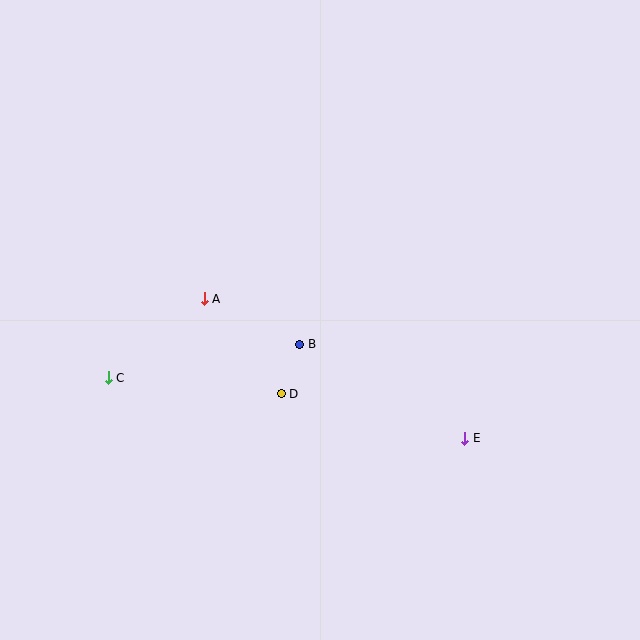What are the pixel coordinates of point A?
Point A is at (204, 299).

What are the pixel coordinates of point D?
Point D is at (281, 394).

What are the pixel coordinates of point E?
Point E is at (465, 438).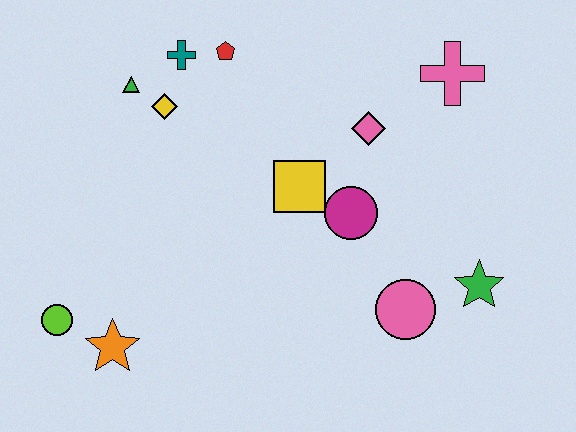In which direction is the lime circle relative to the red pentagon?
The lime circle is below the red pentagon.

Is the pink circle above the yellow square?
No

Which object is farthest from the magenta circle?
The lime circle is farthest from the magenta circle.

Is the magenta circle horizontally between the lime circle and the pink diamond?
Yes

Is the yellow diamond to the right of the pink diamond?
No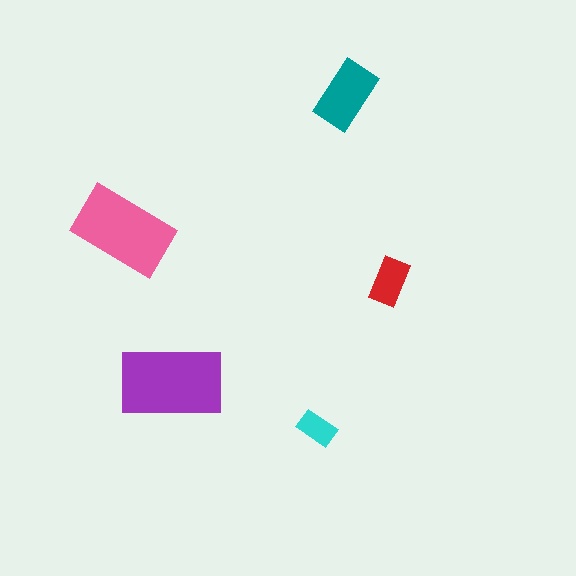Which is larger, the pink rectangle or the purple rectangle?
The purple one.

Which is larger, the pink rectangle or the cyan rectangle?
The pink one.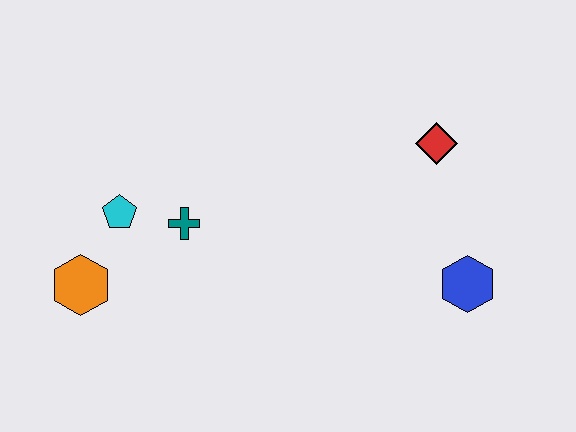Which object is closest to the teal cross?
The cyan pentagon is closest to the teal cross.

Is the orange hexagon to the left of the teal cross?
Yes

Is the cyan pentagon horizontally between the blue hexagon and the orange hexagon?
Yes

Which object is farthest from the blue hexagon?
The orange hexagon is farthest from the blue hexagon.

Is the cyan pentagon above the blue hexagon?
Yes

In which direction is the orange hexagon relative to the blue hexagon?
The orange hexagon is to the left of the blue hexagon.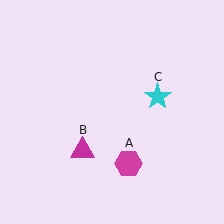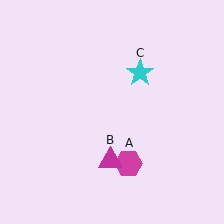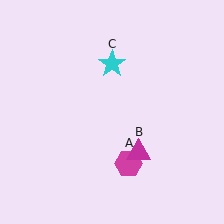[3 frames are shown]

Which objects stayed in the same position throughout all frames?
Magenta hexagon (object A) remained stationary.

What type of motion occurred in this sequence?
The magenta triangle (object B), cyan star (object C) rotated counterclockwise around the center of the scene.